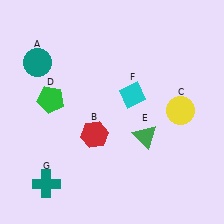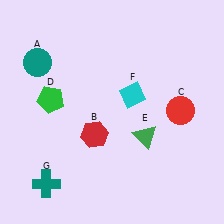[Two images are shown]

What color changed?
The circle (C) changed from yellow in Image 1 to red in Image 2.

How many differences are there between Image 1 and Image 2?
There is 1 difference between the two images.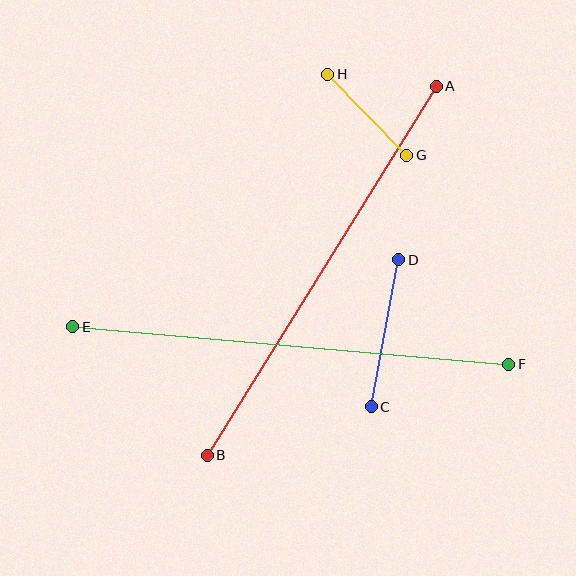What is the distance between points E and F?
The distance is approximately 437 pixels.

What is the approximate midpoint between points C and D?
The midpoint is at approximately (385, 333) pixels.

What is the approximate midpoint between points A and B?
The midpoint is at approximately (322, 271) pixels.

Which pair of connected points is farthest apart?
Points E and F are farthest apart.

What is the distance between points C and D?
The distance is approximately 149 pixels.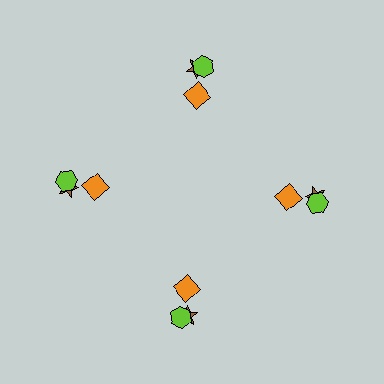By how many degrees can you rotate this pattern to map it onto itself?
The pattern maps onto itself every 90 degrees of rotation.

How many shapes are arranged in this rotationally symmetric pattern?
There are 12 shapes, arranged in 4 groups of 3.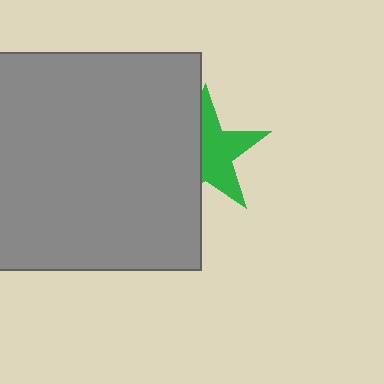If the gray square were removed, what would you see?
You would see the complete green star.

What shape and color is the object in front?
The object in front is a gray square.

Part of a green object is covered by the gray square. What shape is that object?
It is a star.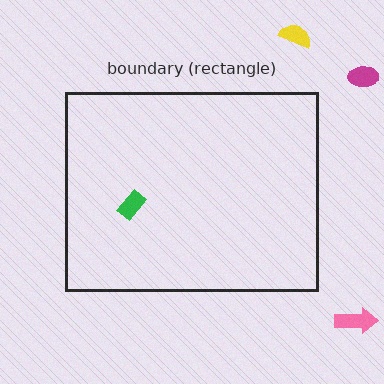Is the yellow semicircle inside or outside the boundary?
Outside.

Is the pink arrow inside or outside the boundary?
Outside.